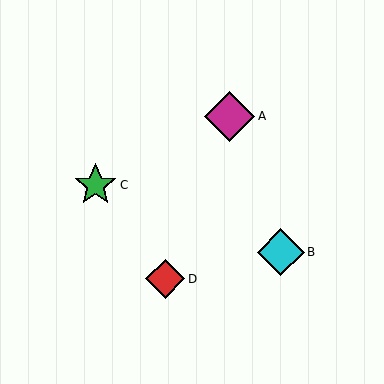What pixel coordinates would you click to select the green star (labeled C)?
Click at (96, 185) to select the green star C.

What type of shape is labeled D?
Shape D is a red diamond.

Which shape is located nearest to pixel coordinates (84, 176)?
The green star (labeled C) at (96, 185) is nearest to that location.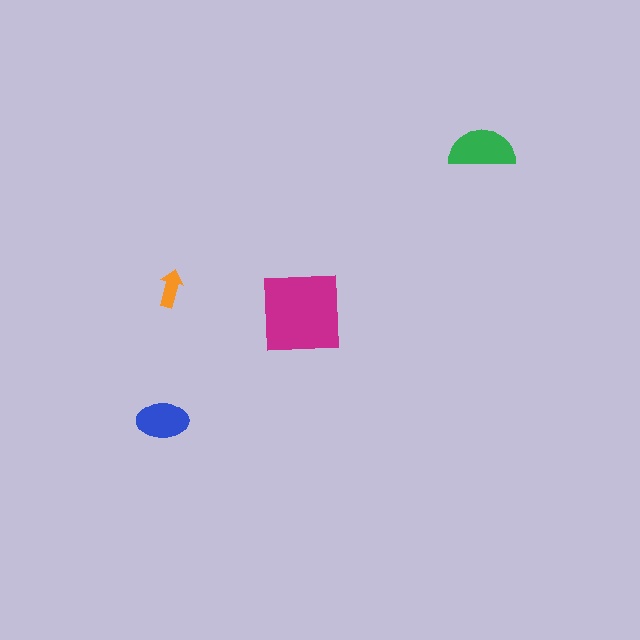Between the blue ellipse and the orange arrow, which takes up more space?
The blue ellipse.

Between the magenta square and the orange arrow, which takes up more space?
The magenta square.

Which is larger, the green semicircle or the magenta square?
The magenta square.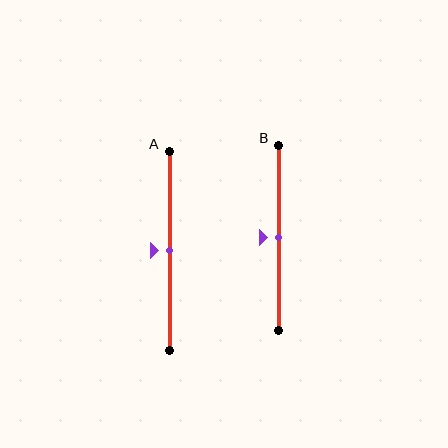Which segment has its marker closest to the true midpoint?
Segment A has its marker closest to the true midpoint.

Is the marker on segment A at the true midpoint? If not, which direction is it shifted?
Yes, the marker on segment A is at the true midpoint.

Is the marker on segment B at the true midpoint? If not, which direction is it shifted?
Yes, the marker on segment B is at the true midpoint.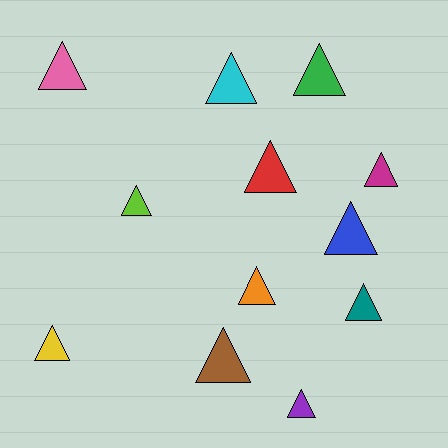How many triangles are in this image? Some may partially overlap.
There are 12 triangles.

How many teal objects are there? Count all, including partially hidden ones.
There is 1 teal object.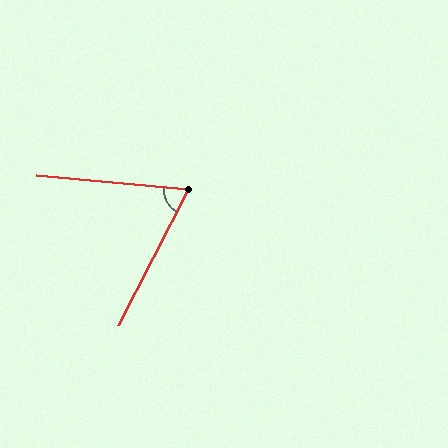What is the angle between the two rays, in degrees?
Approximately 68 degrees.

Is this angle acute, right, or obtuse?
It is acute.